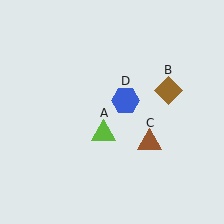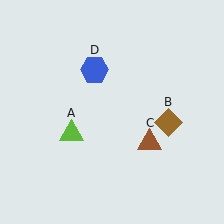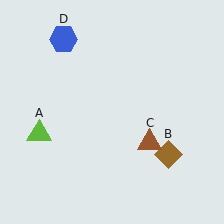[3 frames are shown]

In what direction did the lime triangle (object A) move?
The lime triangle (object A) moved left.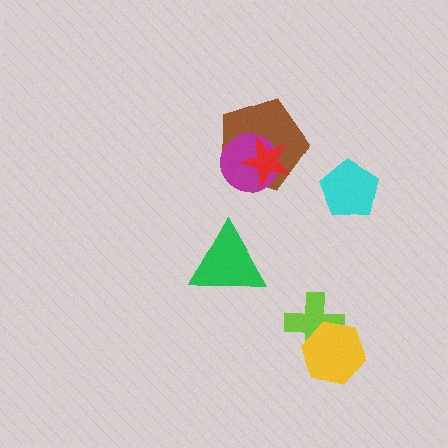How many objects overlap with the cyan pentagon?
0 objects overlap with the cyan pentagon.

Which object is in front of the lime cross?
The yellow hexagon is in front of the lime cross.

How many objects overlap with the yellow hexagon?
1 object overlaps with the yellow hexagon.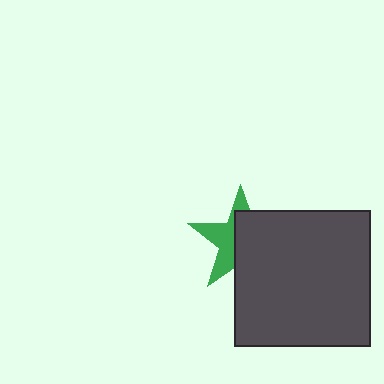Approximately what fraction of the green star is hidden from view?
Roughly 58% of the green star is hidden behind the dark gray square.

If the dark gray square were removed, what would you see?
You would see the complete green star.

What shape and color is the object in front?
The object in front is a dark gray square.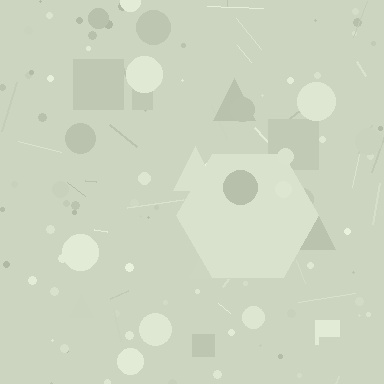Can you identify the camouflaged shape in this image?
The camouflaged shape is a hexagon.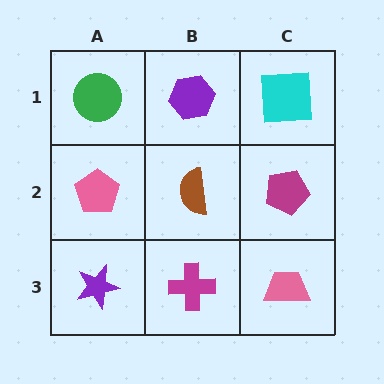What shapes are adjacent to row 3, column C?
A magenta pentagon (row 2, column C), a magenta cross (row 3, column B).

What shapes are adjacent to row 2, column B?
A purple hexagon (row 1, column B), a magenta cross (row 3, column B), a pink pentagon (row 2, column A), a magenta pentagon (row 2, column C).